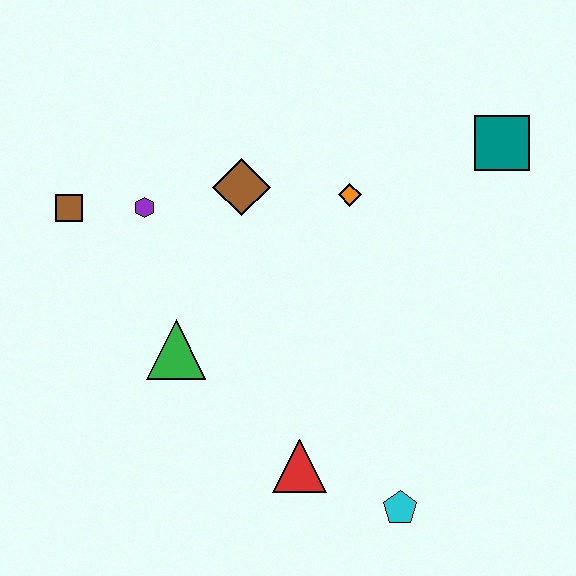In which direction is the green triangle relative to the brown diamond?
The green triangle is below the brown diamond.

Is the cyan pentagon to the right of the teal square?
No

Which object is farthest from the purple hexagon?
The cyan pentagon is farthest from the purple hexagon.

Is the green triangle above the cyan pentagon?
Yes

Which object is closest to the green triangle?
The purple hexagon is closest to the green triangle.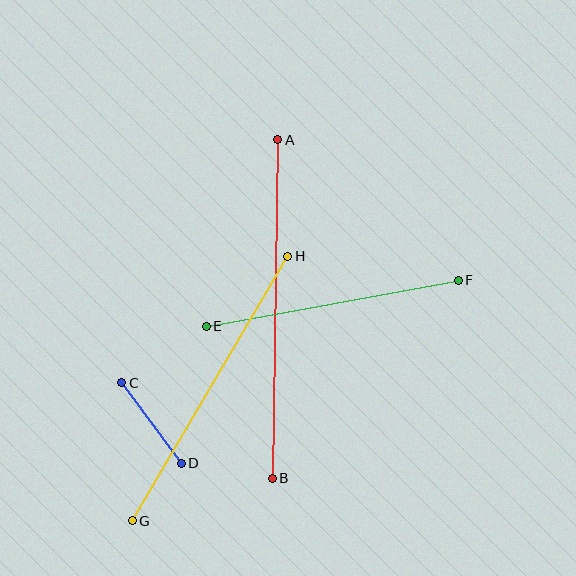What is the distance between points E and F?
The distance is approximately 256 pixels.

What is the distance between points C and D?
The distance is approximately 100 pixels.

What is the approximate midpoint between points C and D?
The midpoint is at approximately (151, 423) pixels.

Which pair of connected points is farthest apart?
Points A and B are farthest apart.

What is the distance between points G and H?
The distance is approximately 307 pixels.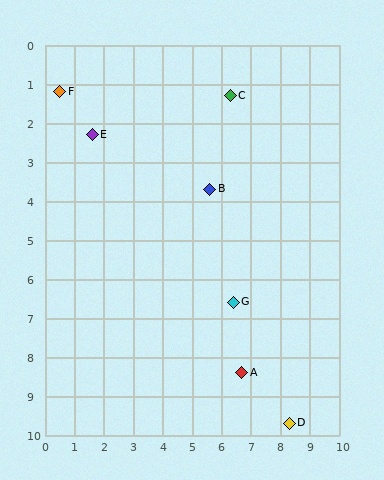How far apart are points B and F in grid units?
Points B and F are about 5.7 grid units apart.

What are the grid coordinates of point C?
Point C is at approximately (6.3, 1.3).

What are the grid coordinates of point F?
Point F is at approximately (0.5, 1.2).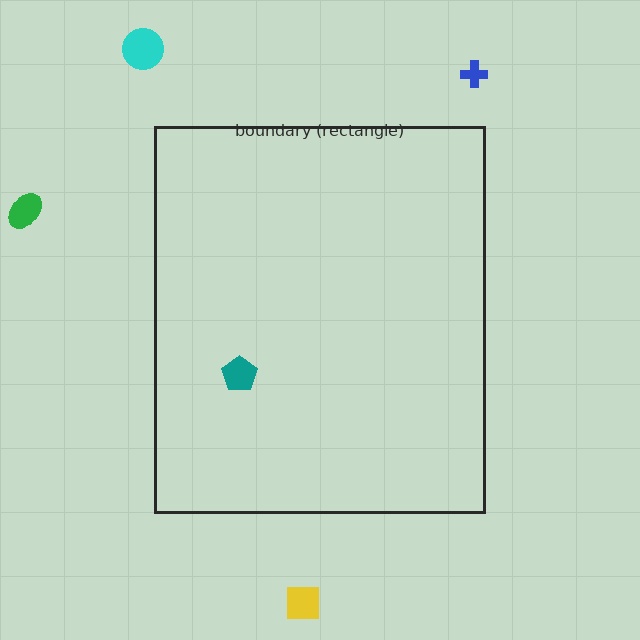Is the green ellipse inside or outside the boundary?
Outside.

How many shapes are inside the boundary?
1 inside, 4 outside.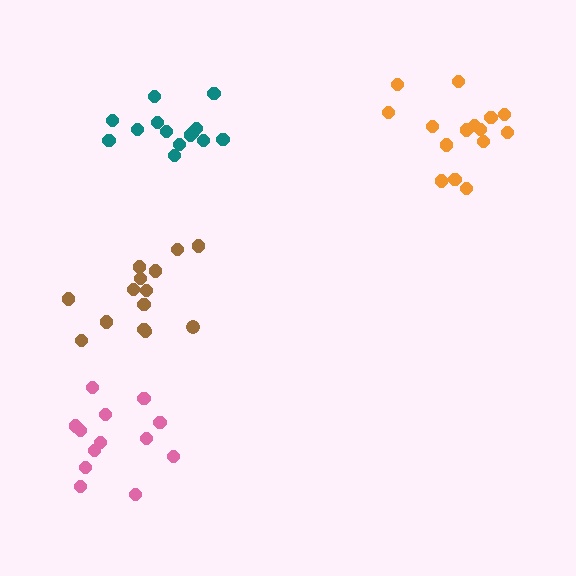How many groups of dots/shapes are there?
There are 4 groups.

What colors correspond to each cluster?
The clusters are colored: pink, teal, orange, brown.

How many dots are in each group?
Group 1: 13 dots, Group 2: 14 dots, Group 3: 15 dots, Group 4: 14 dots (56 total).